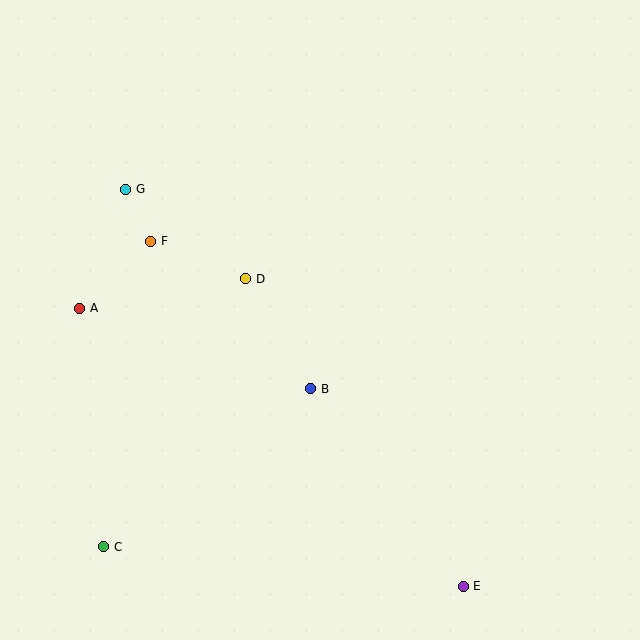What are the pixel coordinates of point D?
Point D is at (246, 279).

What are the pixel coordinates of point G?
Point G is at (126, 189).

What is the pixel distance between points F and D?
The distance between F and D is 102 pixels.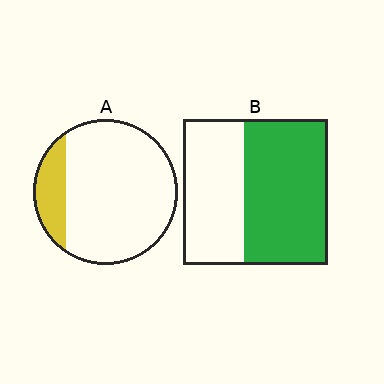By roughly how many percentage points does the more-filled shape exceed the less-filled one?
By roughly 40 percentage points (B over A).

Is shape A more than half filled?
No.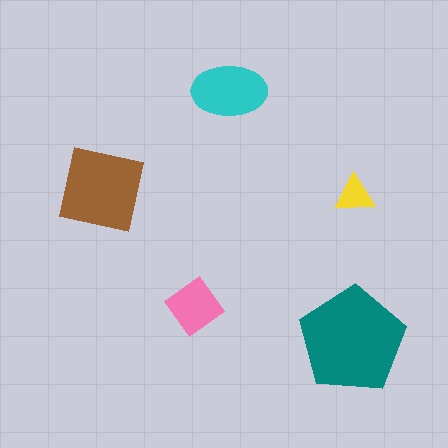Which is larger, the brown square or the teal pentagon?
The teal pentagon.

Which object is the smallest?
The yellow triangle.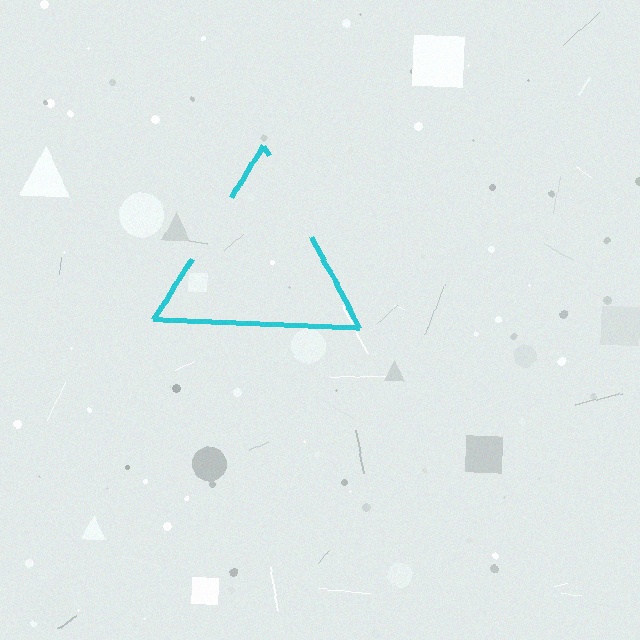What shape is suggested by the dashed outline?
The dashed outline suggests a triangle.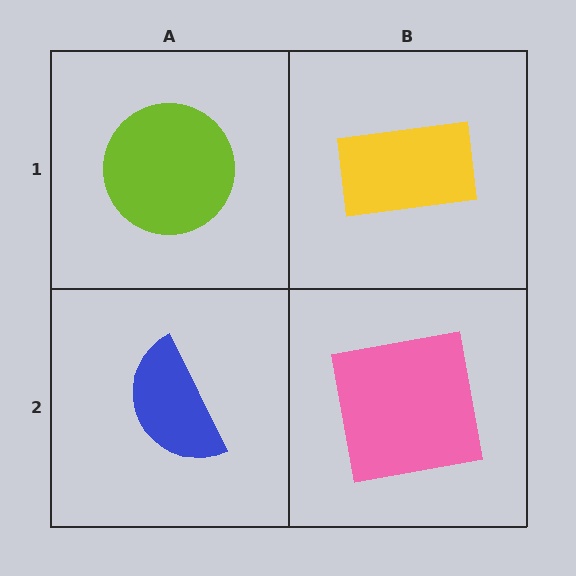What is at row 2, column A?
A blue semicircle.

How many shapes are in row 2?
2 shapes.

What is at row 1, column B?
A yellow rectangle.